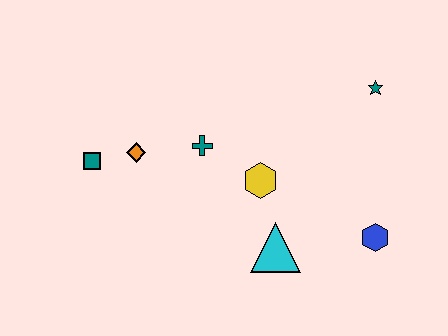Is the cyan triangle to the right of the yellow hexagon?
Yes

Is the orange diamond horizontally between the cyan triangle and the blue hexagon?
No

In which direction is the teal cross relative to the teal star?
The teal cross is to the left of the teal star.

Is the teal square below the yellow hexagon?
No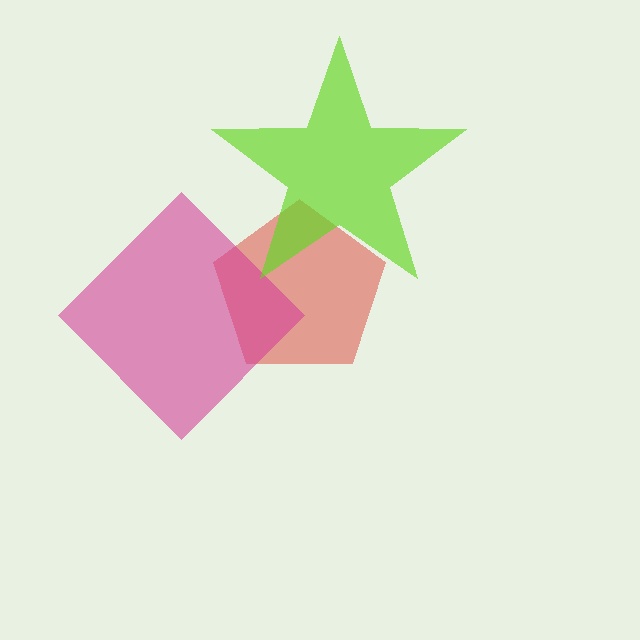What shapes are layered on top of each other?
The layered shapes are: a red pentagon, a magenta diamond, a lime star.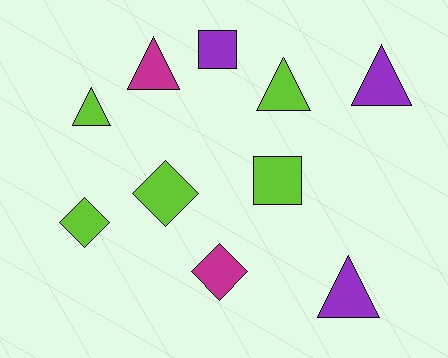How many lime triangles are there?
There are 2 lime triangles.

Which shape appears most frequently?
Triangle, with 5 objects.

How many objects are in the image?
There are 10 objects.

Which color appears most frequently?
Lime, with 5 objects.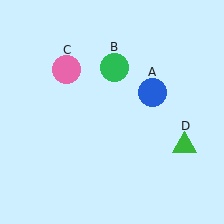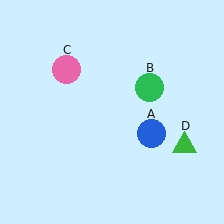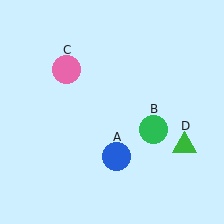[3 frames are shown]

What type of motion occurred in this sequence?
The blue circle (object A), green circle (object B) rotated clockwise around the center of the scene.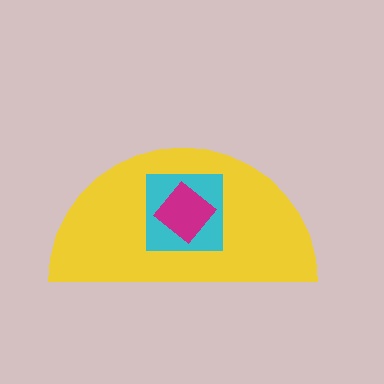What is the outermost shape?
The yellow semicircle.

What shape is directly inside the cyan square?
The magenta diamond.